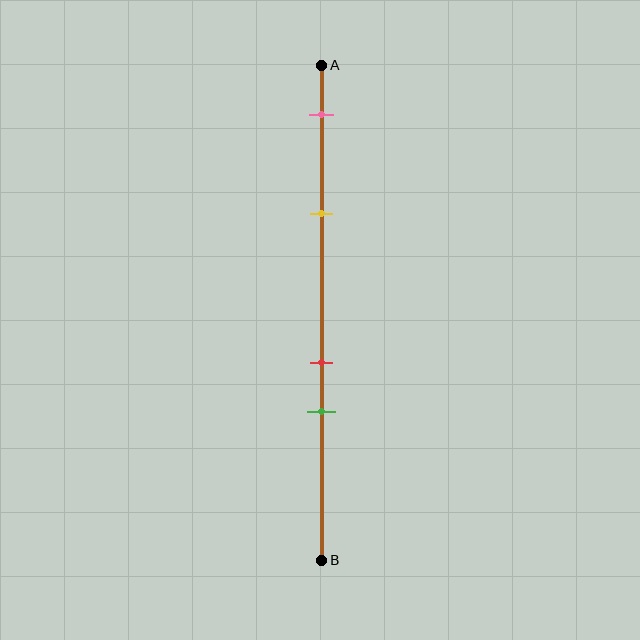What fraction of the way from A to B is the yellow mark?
The yellow mark is approximately 30% (0.3) of the way from A to B.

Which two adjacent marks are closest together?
The red and green marks are the closest adjacent pair.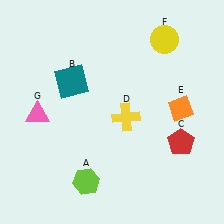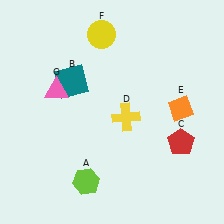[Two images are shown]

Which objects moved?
The objects that moved are: the yellow circle (F), the pink triangle (G).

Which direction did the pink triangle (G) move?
The pink triangle (G) moved up.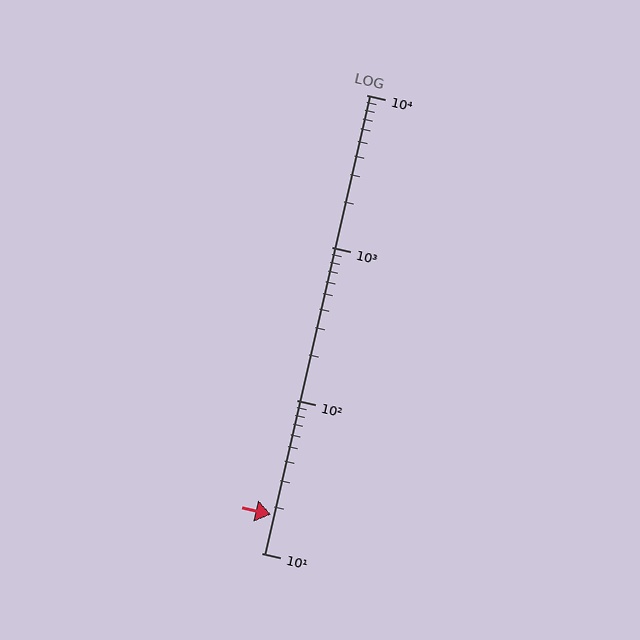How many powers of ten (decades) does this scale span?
The scale spans 3 decades, from 10 to 10000.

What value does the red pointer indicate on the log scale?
The pointer indicates approximately 18.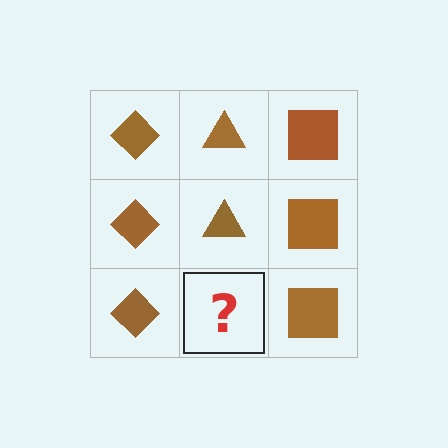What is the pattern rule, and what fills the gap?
The rule is that each column has a consistent shape. The gap should be filled with a brown triangle.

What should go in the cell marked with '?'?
The missing cell should contain a brown triangle.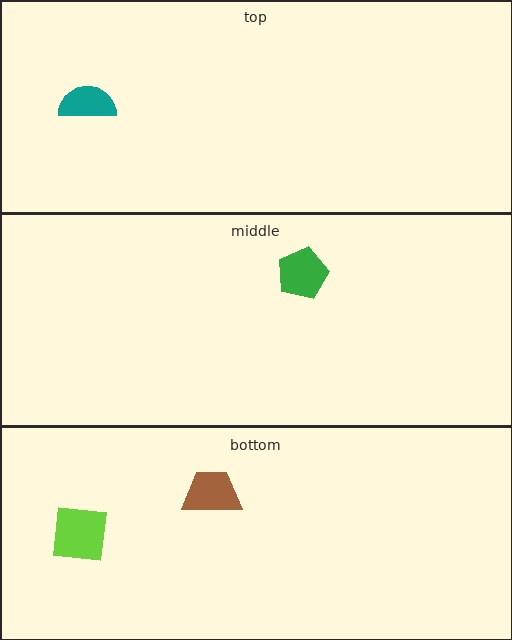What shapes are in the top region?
The teal semicircle.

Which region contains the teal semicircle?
The top region.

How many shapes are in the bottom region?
2.